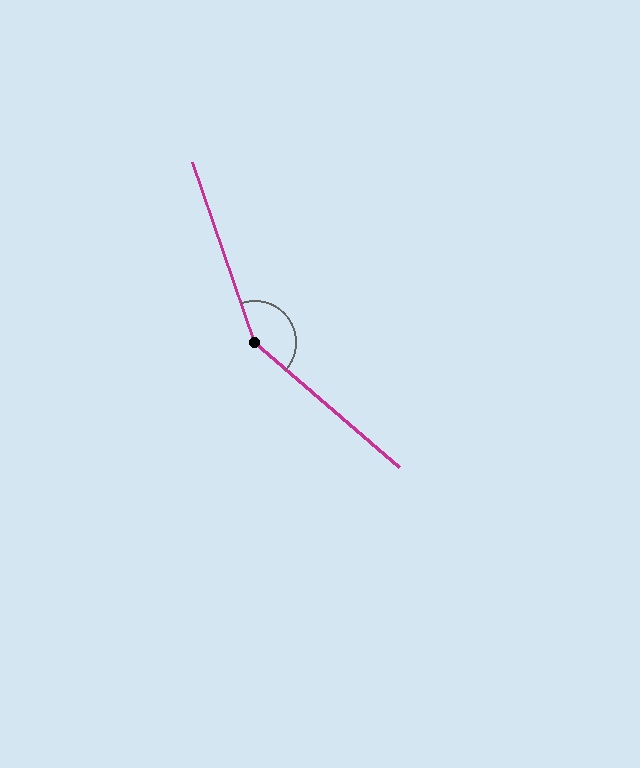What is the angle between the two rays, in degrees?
Approximately 150 degrees.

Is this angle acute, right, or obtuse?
It is obtuse.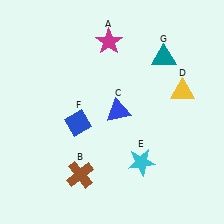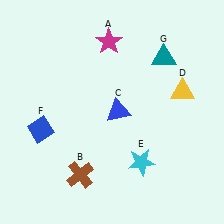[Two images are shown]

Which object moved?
The blue diamond (F) moved left.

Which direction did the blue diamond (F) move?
The blue diamond (F) moved left.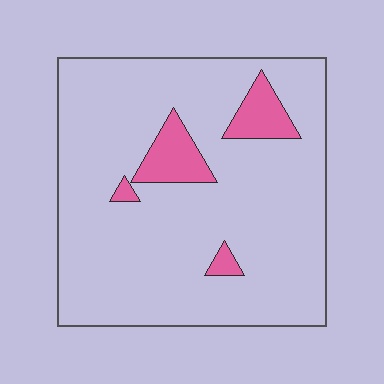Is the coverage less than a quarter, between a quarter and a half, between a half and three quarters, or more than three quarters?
Less than a quarter.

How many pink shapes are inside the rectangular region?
4.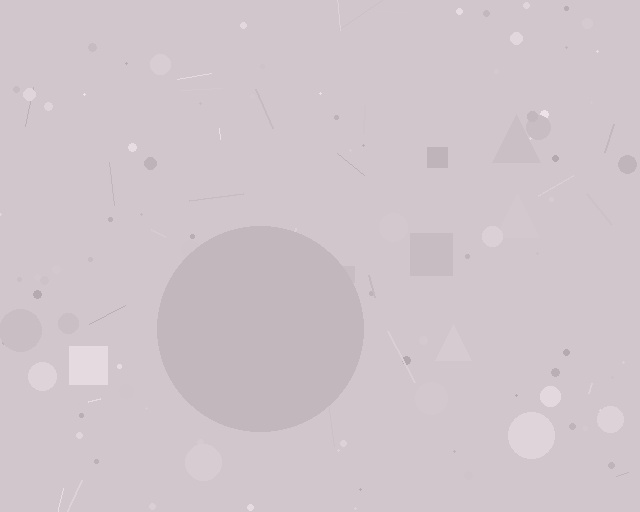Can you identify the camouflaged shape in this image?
The camouflaged shape is a circle.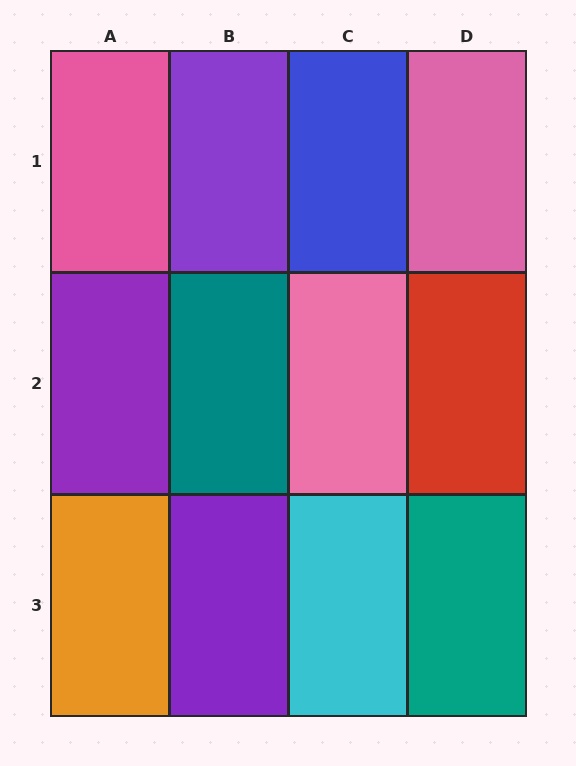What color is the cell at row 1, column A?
Pink.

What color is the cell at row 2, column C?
Pink.